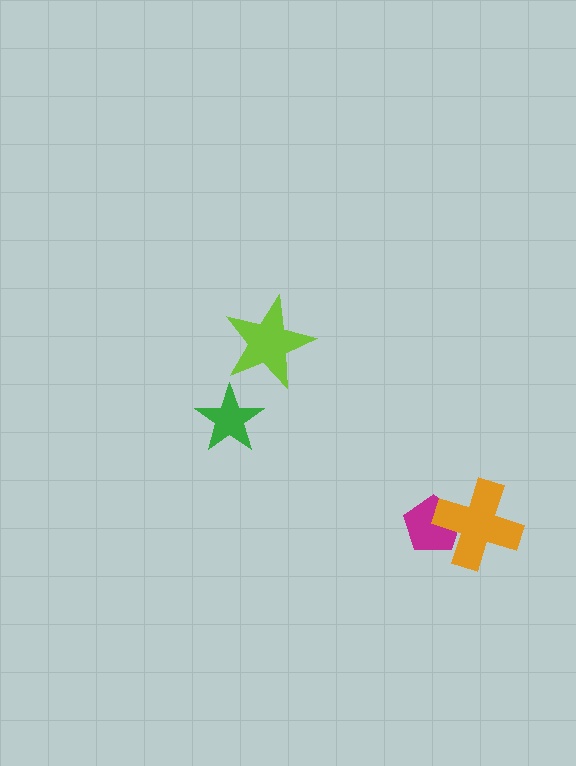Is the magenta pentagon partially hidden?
Yes, it is partially covered by another shape.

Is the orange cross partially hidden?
No, no other shape covers it.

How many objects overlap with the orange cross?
1 object overlaps with the orange cross.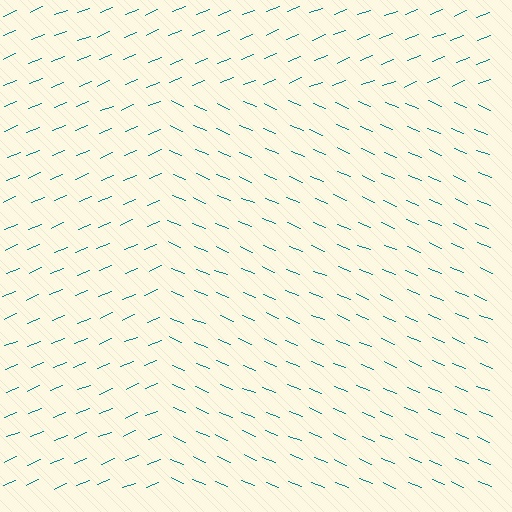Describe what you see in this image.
The image is filled with small teal line segments. A rectangle region in the image has lines oriented differently from the surrounding lines, creating a visible texture boundary.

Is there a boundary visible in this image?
Yes, there is a texture boundary formed by a change in line orientation.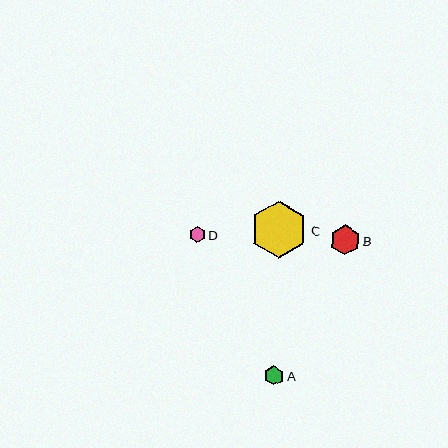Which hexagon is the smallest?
Hexagon D is the smallest with a size of approximately 16 pixels.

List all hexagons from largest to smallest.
From largest to smallest: C, B, A, D.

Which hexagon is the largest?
Hexagon C is the largest with a size of approximately 57 pixels.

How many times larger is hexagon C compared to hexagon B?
Hexagon C is approximately 1.9 times the size of hexagon B.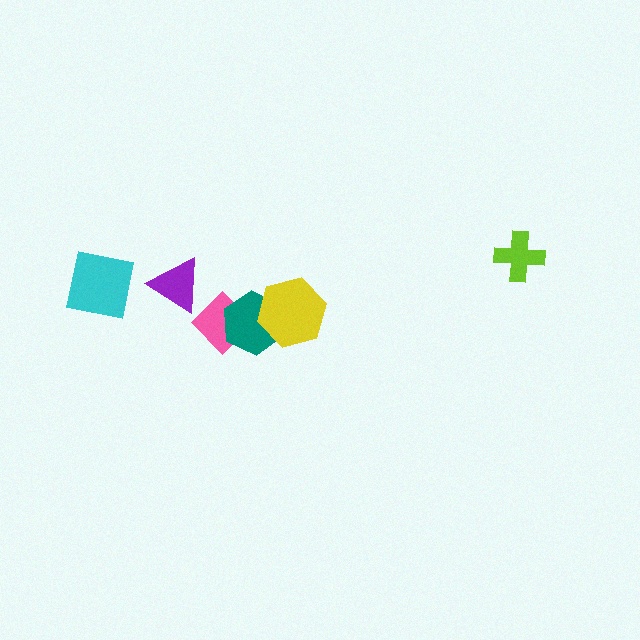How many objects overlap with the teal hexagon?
2 objects overlap with the teal hexagon.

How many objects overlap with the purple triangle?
0 objects overlap with the purple triangle.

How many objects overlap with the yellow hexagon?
1 object overlaps with the yellow hexagon.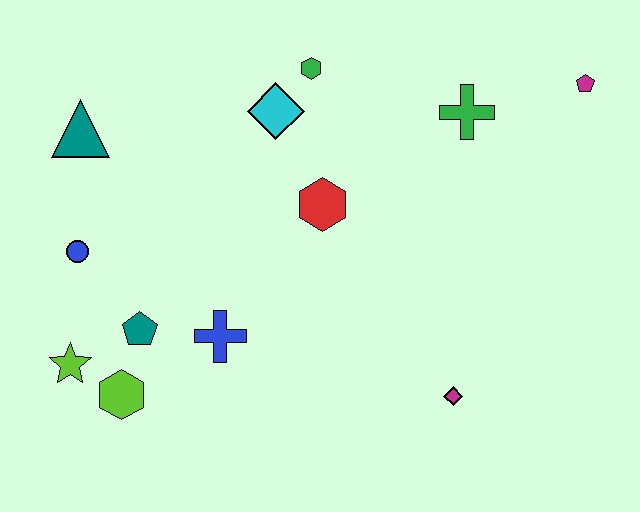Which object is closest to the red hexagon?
The cyan diamond is closest to the red hexagon.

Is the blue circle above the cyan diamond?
No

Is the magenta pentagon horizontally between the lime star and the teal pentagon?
No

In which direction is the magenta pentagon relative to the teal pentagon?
The magenta pentagon is to the right of the teal pentagon.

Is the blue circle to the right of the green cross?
No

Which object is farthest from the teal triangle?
The magenta pentagon is farthest from the teal triangle.